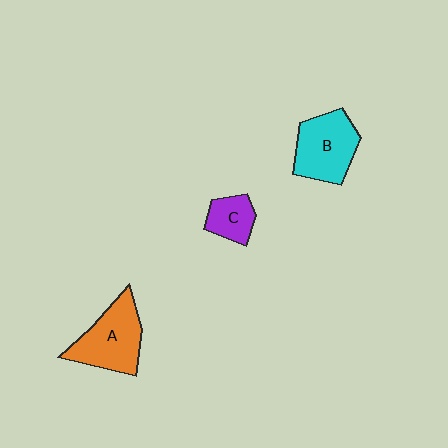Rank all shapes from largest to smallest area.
From largest to smallest: A (orange), B (cyan), C (purple).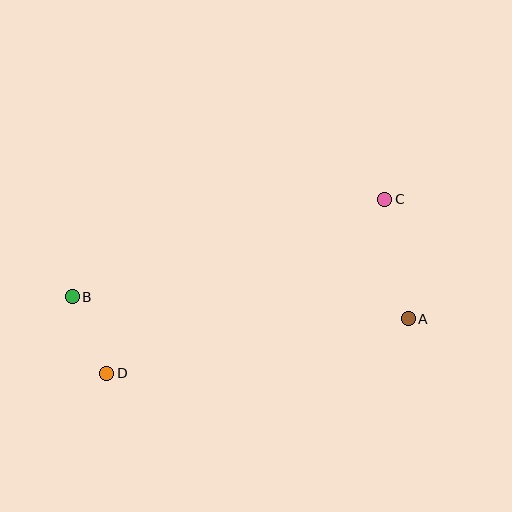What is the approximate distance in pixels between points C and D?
The distance between C and D is approximately 328 pixels.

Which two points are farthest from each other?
Points A and B are farthest from each other.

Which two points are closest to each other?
Points B and D are closest to each other.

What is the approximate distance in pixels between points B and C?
The distance between B and C is approximately 327 pixels.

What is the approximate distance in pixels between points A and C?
The distance between A and C is approximately 122 pixels.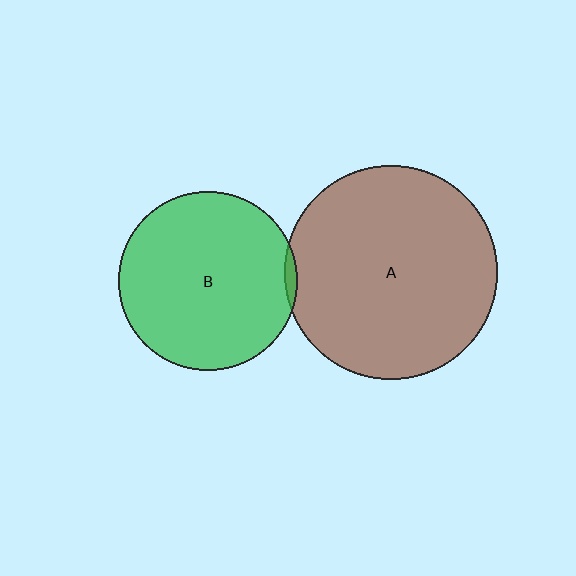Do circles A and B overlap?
Yes.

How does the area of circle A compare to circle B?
Approximately 1.4 times.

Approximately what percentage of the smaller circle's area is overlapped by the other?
Approximately 5%.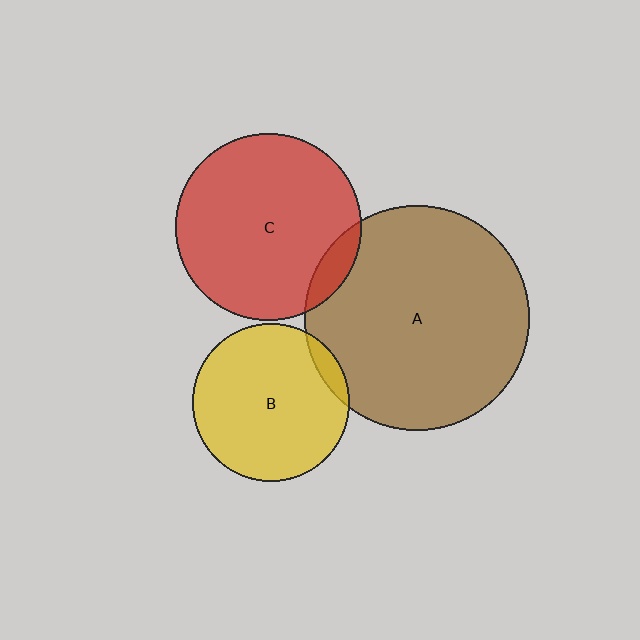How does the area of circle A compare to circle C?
Approximately 1.5 times.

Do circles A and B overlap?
Yes.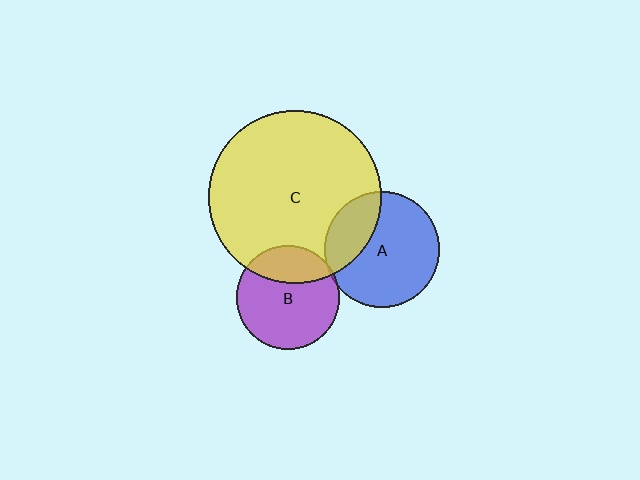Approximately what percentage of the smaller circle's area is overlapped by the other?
Approximately 25%.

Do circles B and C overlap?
Yes.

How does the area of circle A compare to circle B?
Approximately 1.3 times.